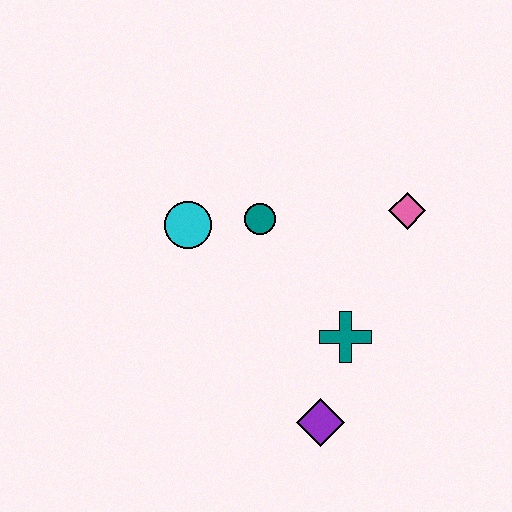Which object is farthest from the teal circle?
The purple diamond is farthest from the teal circle.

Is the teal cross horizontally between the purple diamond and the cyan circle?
No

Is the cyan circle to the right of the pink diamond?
No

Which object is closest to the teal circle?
The cyan circle is closest to the teal circle.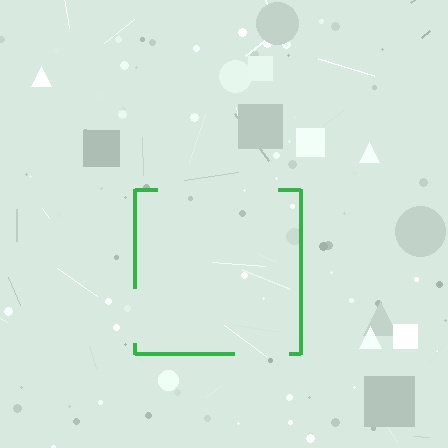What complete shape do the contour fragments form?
The contour fragments form a square.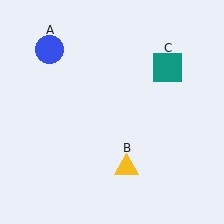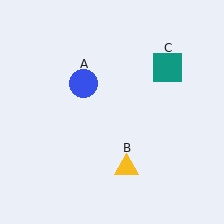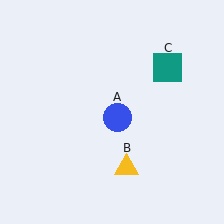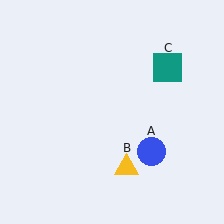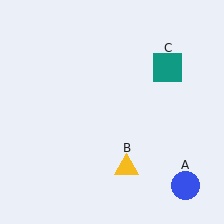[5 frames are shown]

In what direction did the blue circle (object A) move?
The blue circle (object A) moved down and to the right.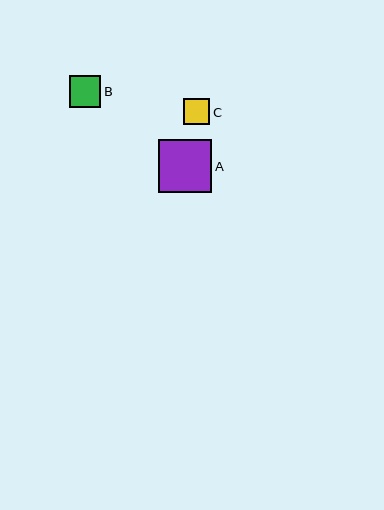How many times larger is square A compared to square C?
Square A is approximately 2.0 times the size of square C.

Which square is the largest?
Square A is the largest with a size of approximately 53 pixels.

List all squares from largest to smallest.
From largest to smallest: A, B, C.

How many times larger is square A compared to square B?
Square A is approximately 1.7 times the size of square B.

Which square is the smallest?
Square C is the smallest with a size of approximately 26 pixels.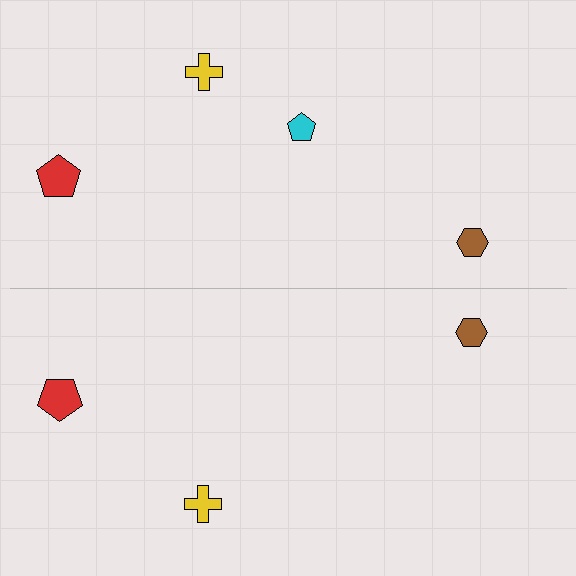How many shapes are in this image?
There are 7 shapes in this image.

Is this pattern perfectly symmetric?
No, the pattern is not perfectly symmetric. A cyan pentagon is missing from the bottom side.